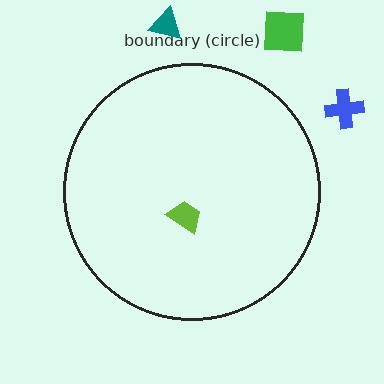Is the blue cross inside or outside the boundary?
Outside.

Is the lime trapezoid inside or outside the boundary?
Inside.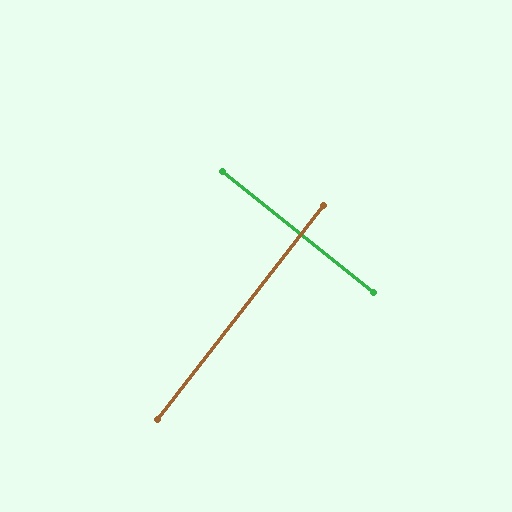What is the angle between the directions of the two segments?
Approximately 89 degrees.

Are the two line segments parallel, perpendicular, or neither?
Perpendicular — they meet at approximately 89°.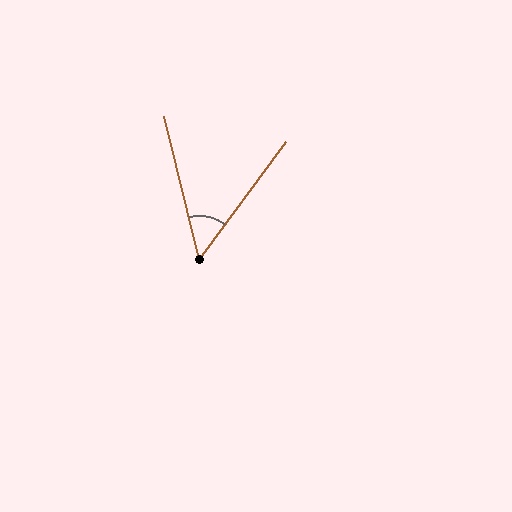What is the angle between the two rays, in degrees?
Approximately 50 degrees.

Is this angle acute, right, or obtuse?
It is acute.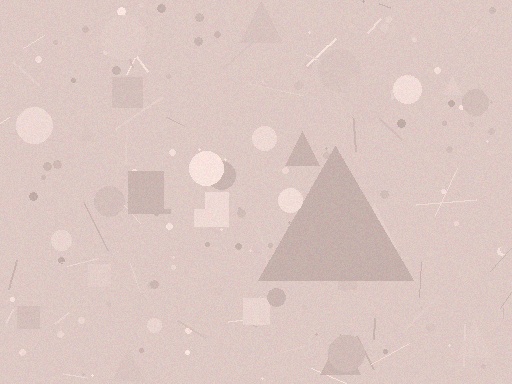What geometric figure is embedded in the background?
A triangle is embedded in the background.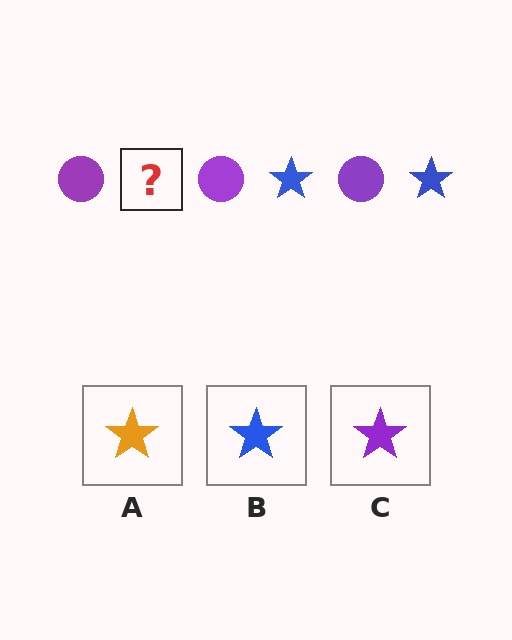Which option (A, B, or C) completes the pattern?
B.